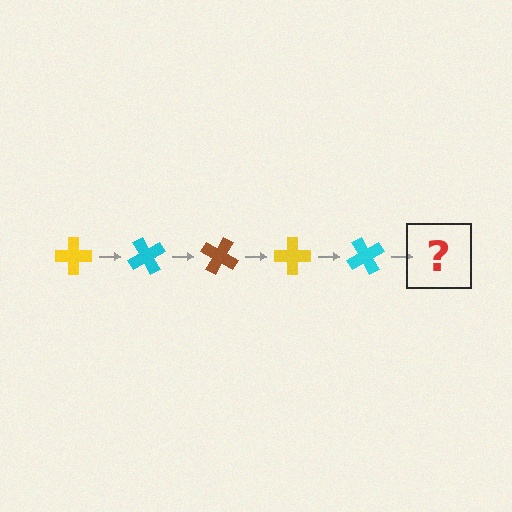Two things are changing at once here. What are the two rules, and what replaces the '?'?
The two rules are that it rotates 60 degrees each step and the color cycles through yellow, cyan, and brown. The '?' should be a brown cross, rotated 300 degrees from the start.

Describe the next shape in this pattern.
It should be a brown cross, rotated 300 degrees from the start.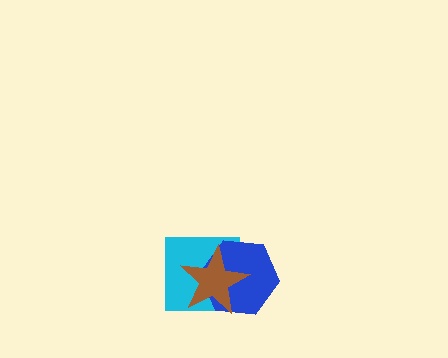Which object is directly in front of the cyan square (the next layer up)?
The blue hexagon is directly in front of the cyan square.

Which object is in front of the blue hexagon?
The brown star is in front of the blue hexagon.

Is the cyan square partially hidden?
Yes, it is partially covered by another shape.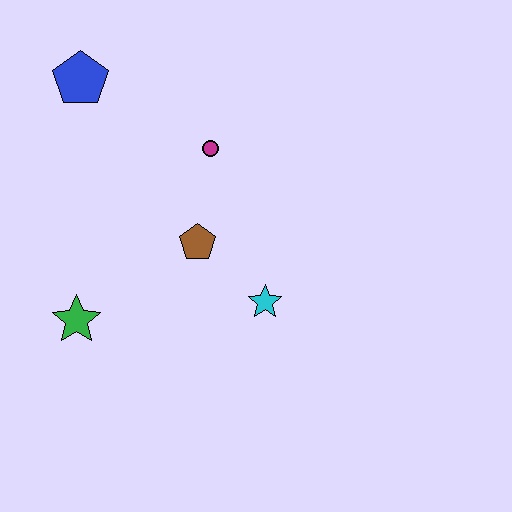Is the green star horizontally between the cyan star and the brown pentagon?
No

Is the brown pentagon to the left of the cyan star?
Yes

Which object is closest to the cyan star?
The brown pentagon is closest to the cyan star.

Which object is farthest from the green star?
The blue pentagon is farthest from the green star.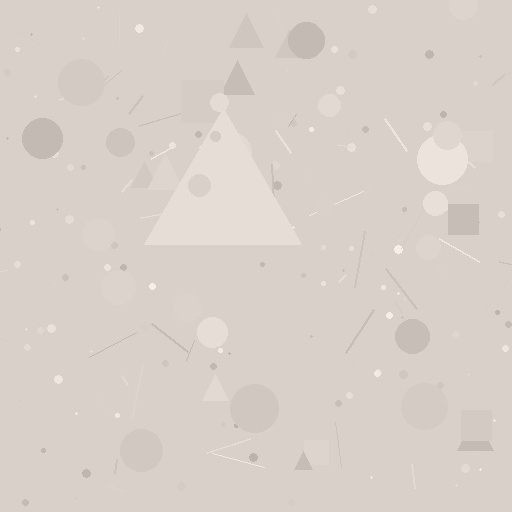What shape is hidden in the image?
A triangle is hidden in the image.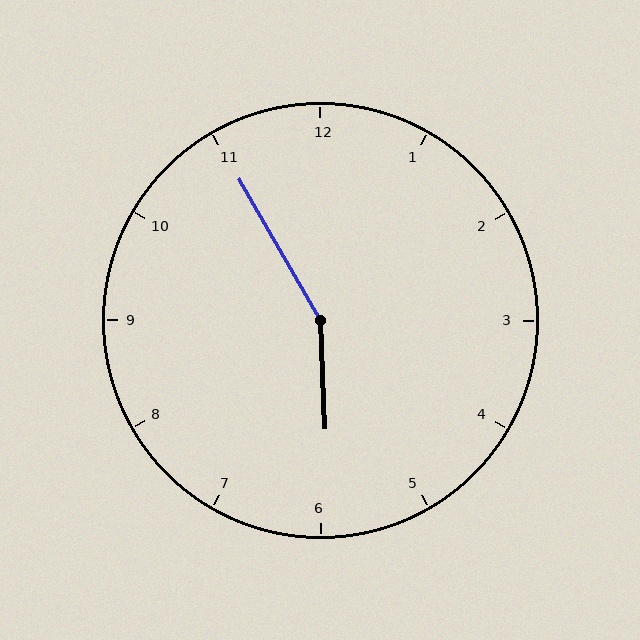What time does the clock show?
5:55.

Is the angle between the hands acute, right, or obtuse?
It is obtuse.